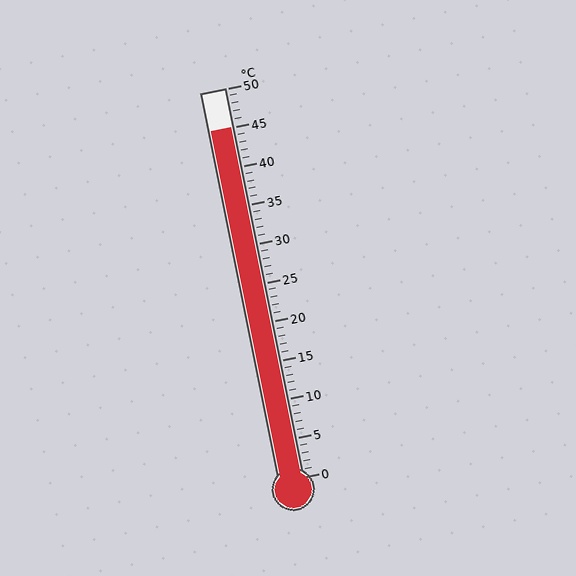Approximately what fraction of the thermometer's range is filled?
The thermometer is filled to approximately 90% of its range.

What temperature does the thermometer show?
The thermometer shows approximately 45°C.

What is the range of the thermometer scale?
The thermometer scale ranges from 0°C to 50°C.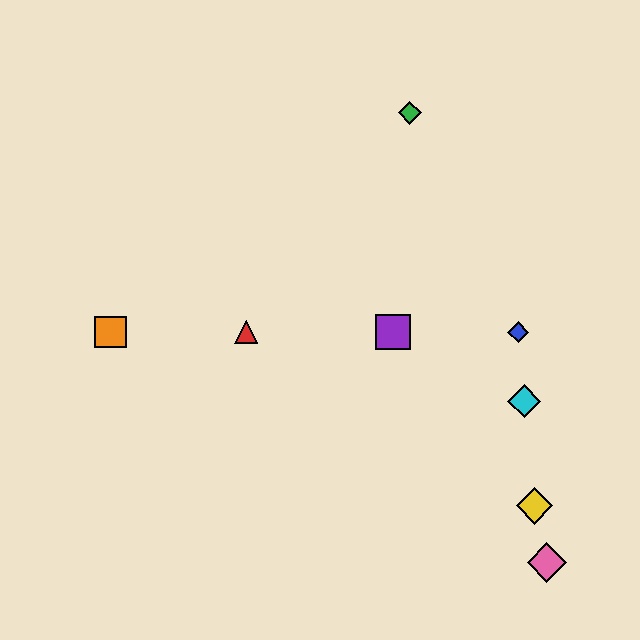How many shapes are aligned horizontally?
4 shapes (the red triangle, the blue diamond, the purple square, the orange square) are aligned horizontally.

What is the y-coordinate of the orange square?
The orange square is at y≈332.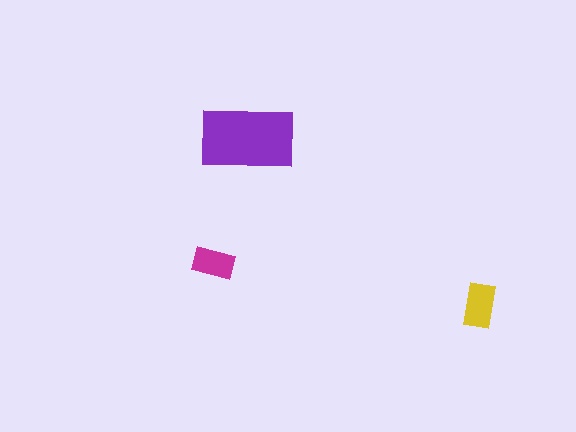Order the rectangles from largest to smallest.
the purple one, the yellow one, the magenta one.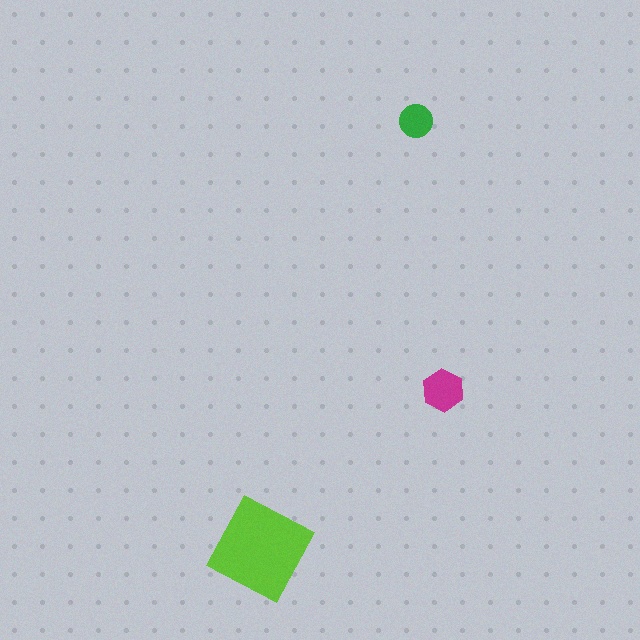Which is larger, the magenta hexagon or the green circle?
The magenta hexagon.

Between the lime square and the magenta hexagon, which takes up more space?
The lime square.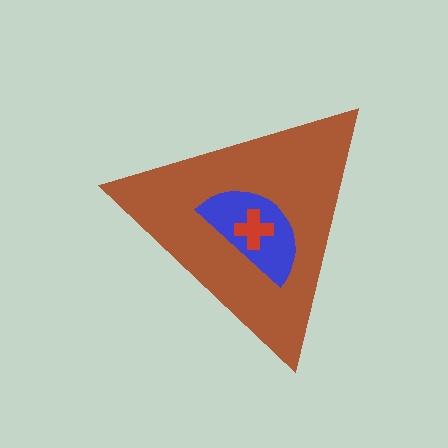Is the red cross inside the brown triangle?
Yes.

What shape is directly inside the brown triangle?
The blue semicircle.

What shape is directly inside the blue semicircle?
The red cross.